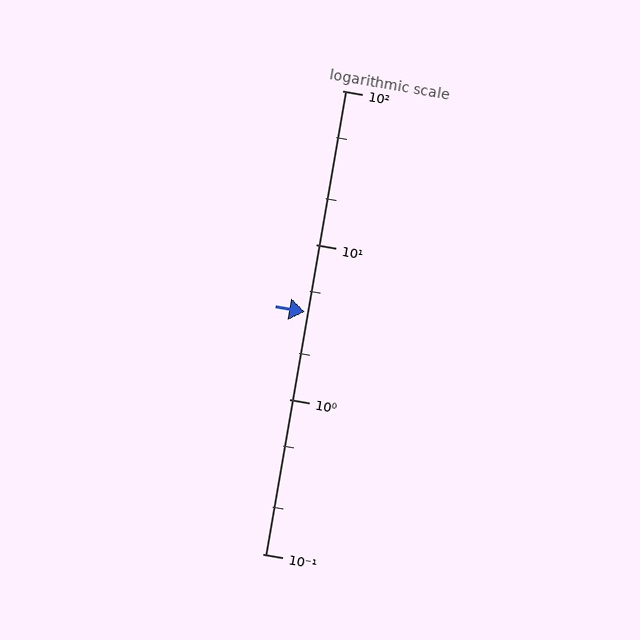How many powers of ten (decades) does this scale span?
The scale spans 3 decades, from 0.1 to 100.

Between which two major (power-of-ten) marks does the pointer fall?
The pointer is between 1 and 10.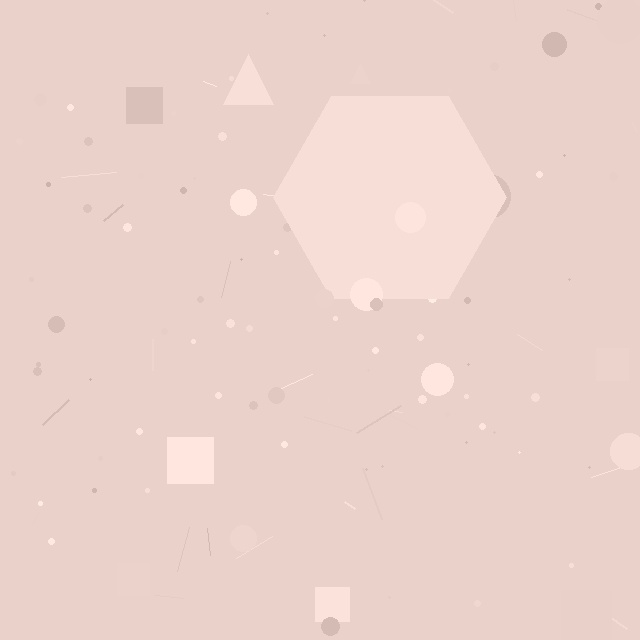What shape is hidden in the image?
A hexagon is hidden in the image.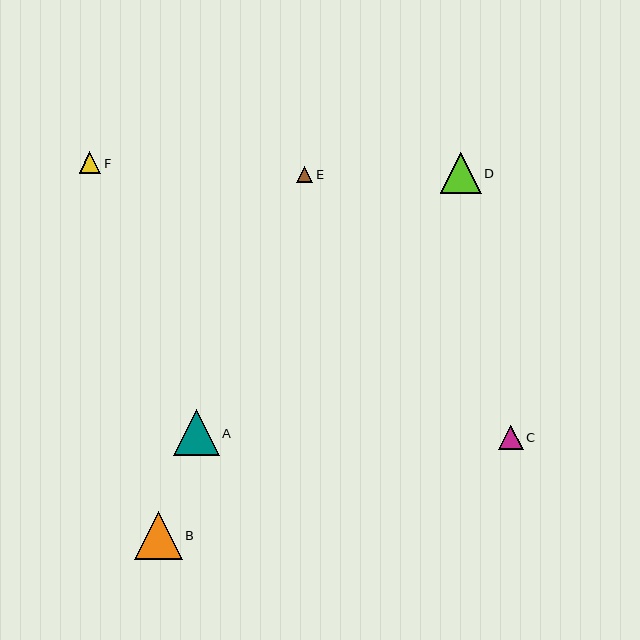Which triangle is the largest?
Triangle B is the largest with a size of approximately 48 pixels.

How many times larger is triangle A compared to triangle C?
Triangle A is approximately 1.9 times the size of triangle C.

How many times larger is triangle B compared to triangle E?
Triangle B is approximately 2.9 times the size of triangle E.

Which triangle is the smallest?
Triangle E is the smallest with a size of approximately 16 pixels.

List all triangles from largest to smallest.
From largest to smallest: B, A, D, C, F, E.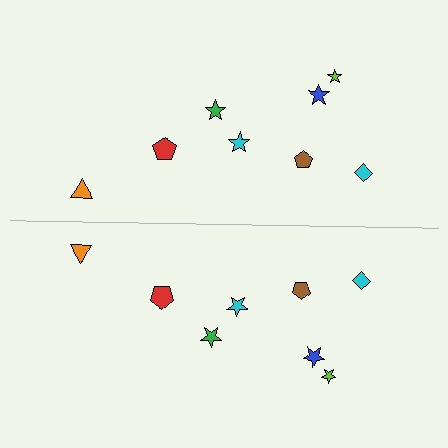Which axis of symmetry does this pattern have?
The pattern has a horizontal axis of symmetry running through the center of the image.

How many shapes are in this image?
There are 16 shapes in this image.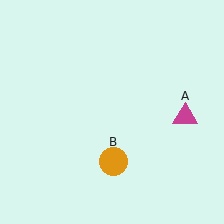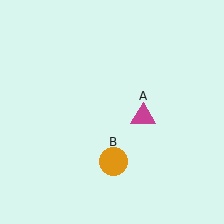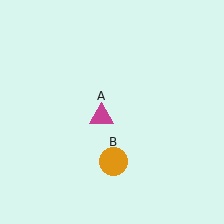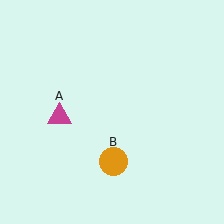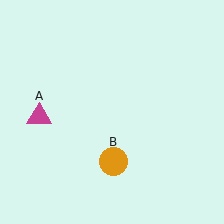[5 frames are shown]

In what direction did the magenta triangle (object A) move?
The magenta triangle (object A) moved left.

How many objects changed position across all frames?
1 object changed position: magenta triangle (object A).